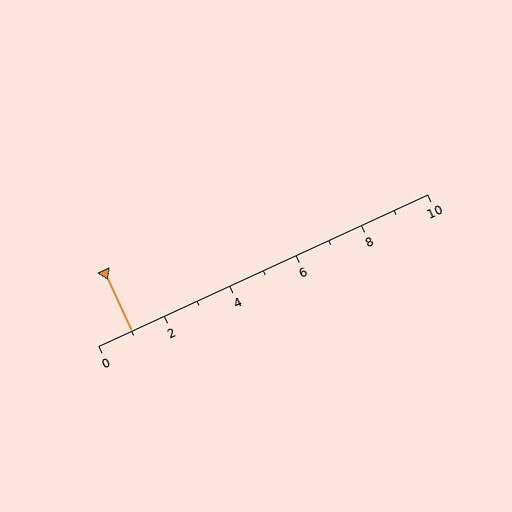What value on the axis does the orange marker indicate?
The marker indicates approximately 1.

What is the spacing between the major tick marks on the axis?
The major ticks are spaced 2 apart.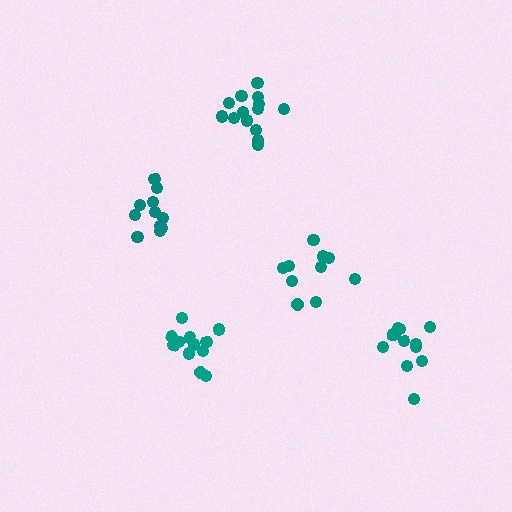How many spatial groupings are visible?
There are 5 spatial groupings.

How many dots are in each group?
Group 1: 11 dots, Group 2: 12 dots, Group 3: 11 dots, Group 4: 14 dots, Group 5: 12 dots (60 total).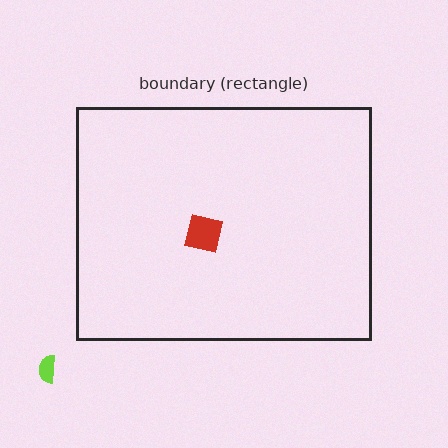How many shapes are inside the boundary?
1 inside, 1 outside.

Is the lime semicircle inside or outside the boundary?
Outside.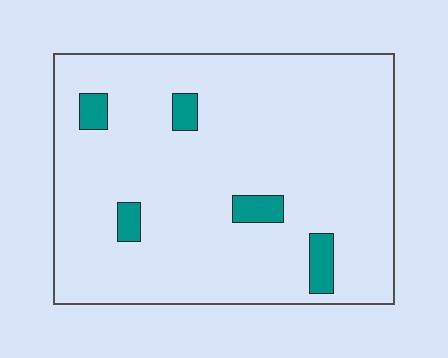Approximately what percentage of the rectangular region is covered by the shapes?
Approximately 5%.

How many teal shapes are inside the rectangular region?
5.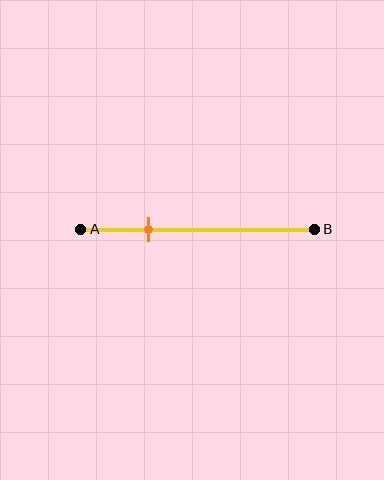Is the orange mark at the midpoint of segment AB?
No, the mark is at about 30% from A, not at the 50% midpoint.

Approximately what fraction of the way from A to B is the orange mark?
The orange mark is approximately 30% of the way from A to B.